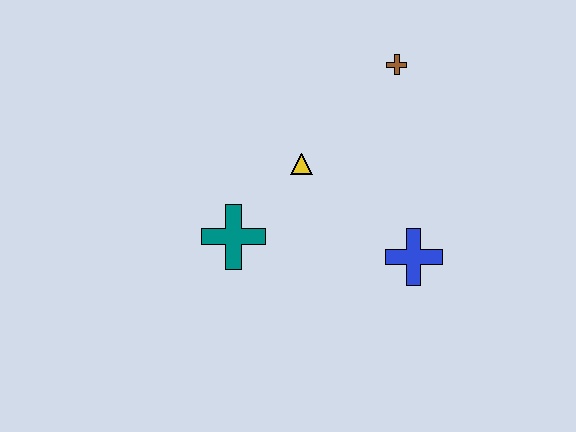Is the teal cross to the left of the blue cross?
Yes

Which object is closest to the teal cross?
The yellow triangle is closest to the teal cross.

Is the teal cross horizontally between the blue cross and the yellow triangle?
No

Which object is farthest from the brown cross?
The teal cross is farthest from the brown cross.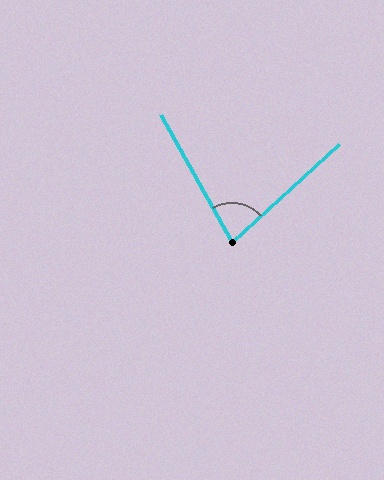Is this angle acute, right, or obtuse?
It is acute.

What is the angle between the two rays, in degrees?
Approximately 77 degrees.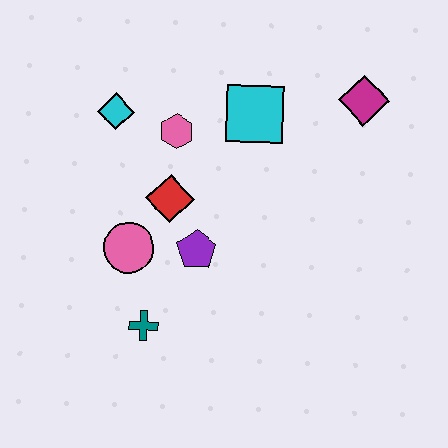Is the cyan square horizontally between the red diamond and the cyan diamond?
No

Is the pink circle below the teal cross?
No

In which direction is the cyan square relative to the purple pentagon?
The cyan square is above the purple pentagon.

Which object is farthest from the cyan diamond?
The magenta diamond is farthest from the cyan diamond.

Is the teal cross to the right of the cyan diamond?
Yes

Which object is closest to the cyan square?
The pink hexagon is closest to the cyan square.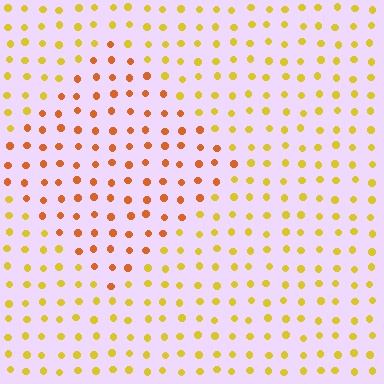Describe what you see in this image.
The image is filled with small yellow elements in a uniform arrangement. A diamond-shaped region is visible where the elements are tinted to a slightly different hue, forming a subtle color boundary.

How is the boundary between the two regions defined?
The boundary is defined purely by a slight shift in hue (about 33 degrees). Spacing, size, and orientation are identical on both sides.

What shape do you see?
I see a diamond.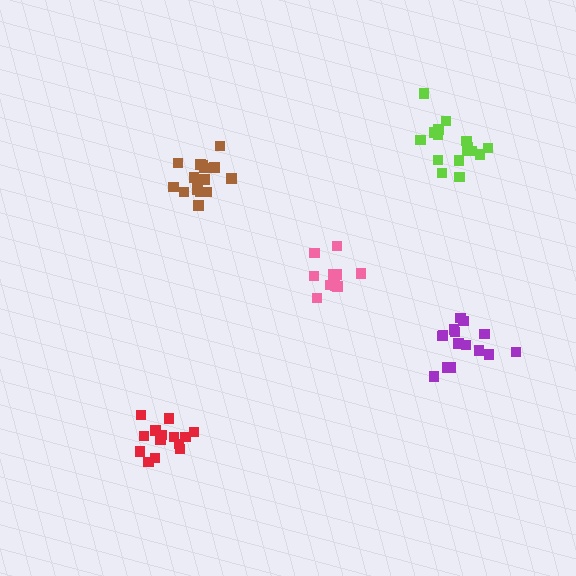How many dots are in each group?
Group 1: 14 dots, Group 2: 10 dots, Group 3: 16 dots, Group 4: 16 dots, Group 5: 15 dots (71 total).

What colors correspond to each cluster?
The clusters are colored: red, pink, brown, lime, purple.